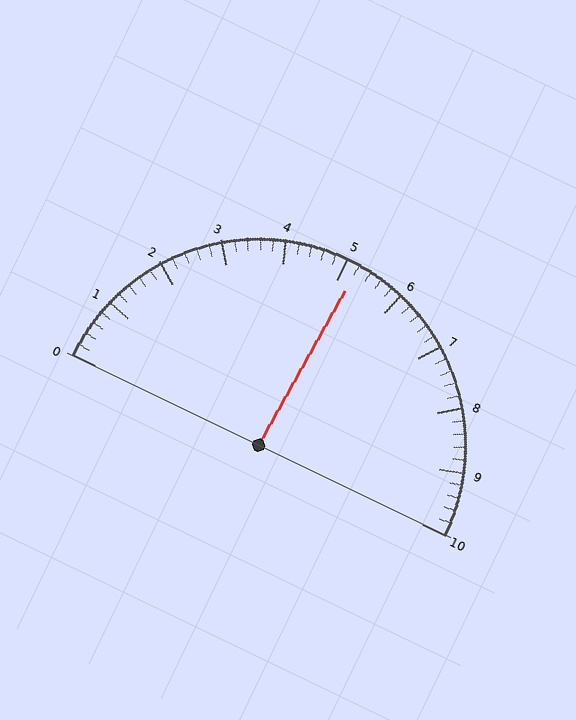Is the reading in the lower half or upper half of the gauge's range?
The reading is in the upper half of the range (0 to 10).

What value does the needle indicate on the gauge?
The needle indicates approximately 5.2.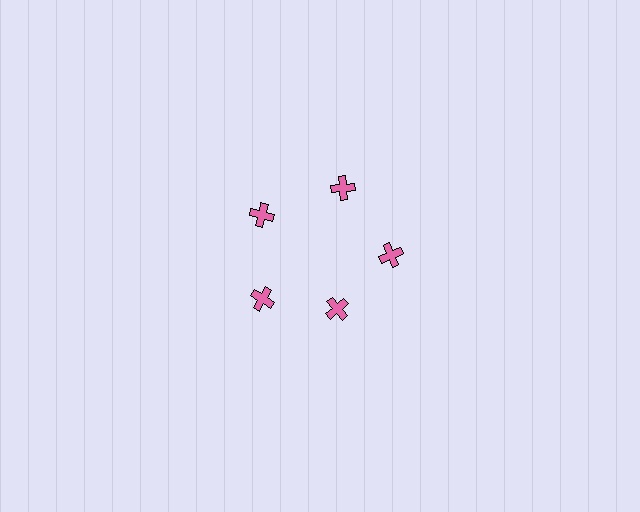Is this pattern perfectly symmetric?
No. The 5 pink crosses are arranged in a ring, but one element near the 5 o'clock position is pulled inward toward the center, breaking the 5-fold rotational symmetry.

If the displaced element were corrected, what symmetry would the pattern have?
It would have 5-fold rotational symmetry — the pattern would map onto itself every 72 degrees.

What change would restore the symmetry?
The symmetry would be restored by moving it outward, back onto the ring so that all 5 crosses sit at equal angles and equal distance from the center.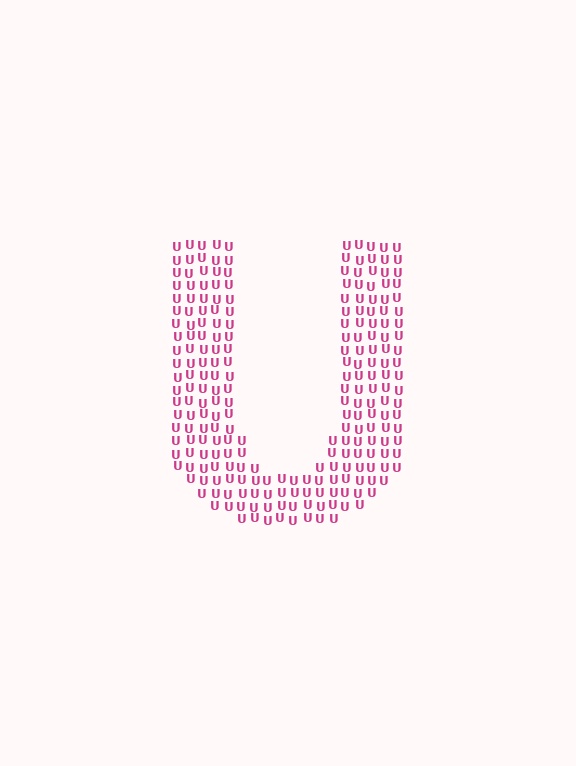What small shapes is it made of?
It is made of small letter U's.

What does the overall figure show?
The overall figure shows the letter U.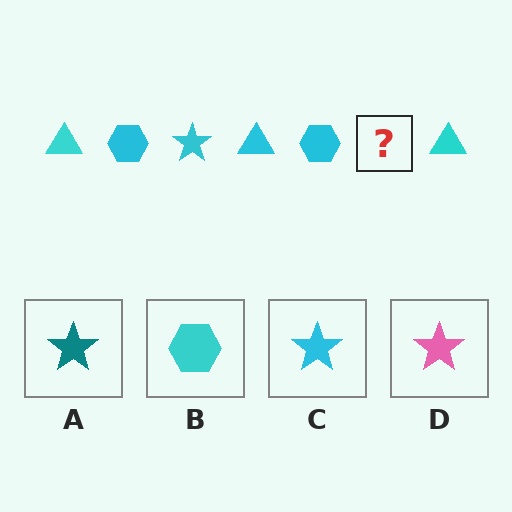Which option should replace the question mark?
Option C.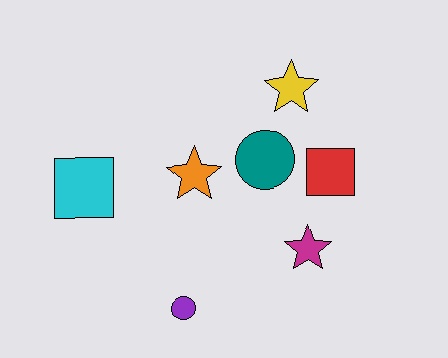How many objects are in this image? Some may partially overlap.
There are 7 objects.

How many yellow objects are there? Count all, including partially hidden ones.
There is 1 yellow object.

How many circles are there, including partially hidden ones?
There are 2 circles.